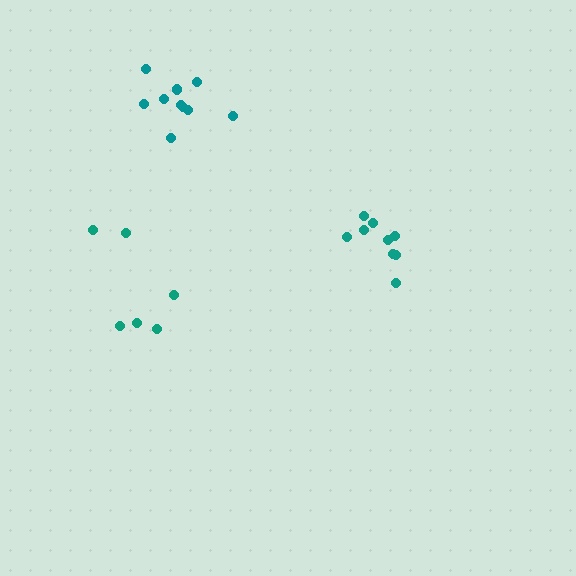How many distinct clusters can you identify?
There are 3 distinct clusters.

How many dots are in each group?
Group 1: 6 dots, Group 2: 9 dots, Group 3: 10 dots (25 total).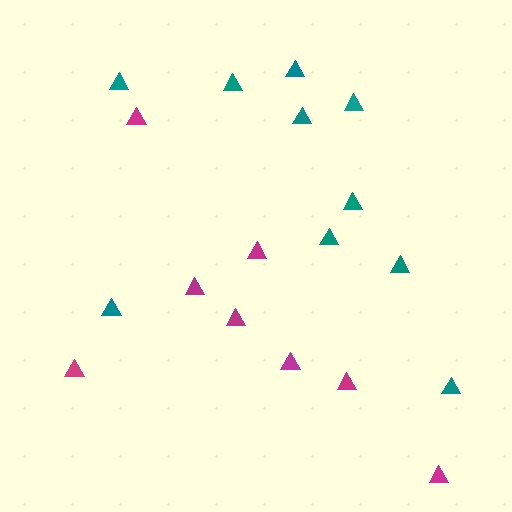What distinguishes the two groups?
There are 2 groups: one group of teal triangles (10) and one group of magenta triangles (8).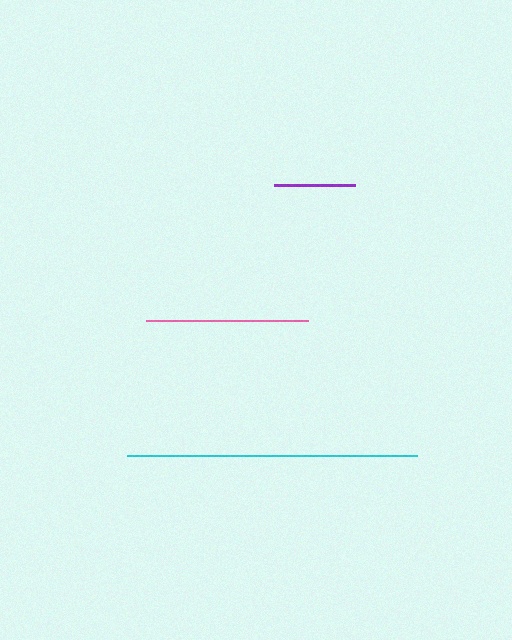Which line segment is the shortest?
The purple line is the shortest at approximately 80 pixels.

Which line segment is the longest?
The cyan line is the longest at approximately 290 pixels.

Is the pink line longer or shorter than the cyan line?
The cyan line is longer than the pink line.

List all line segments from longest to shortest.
From longest to shortest: cyan, pink, purple.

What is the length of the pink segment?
The pink segment is approximately 162 pixels long.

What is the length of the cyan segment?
The cyan segment is approximately 290 pixels long.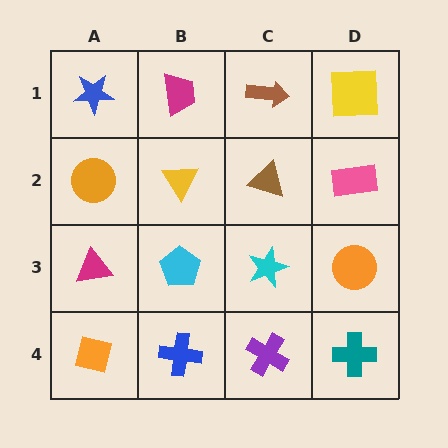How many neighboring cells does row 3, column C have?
4.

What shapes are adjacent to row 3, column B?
A yellow triangle (row 2, column B), a blue cross (row 4, column B), a magenta triangle (row 3, column A), a cyan star (row 3, column C).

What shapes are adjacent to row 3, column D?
A pink rectangle (row 2, column D), a teal cross (row 4, column D), a cyan star (row 3, column C).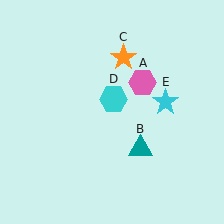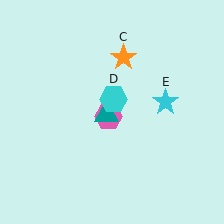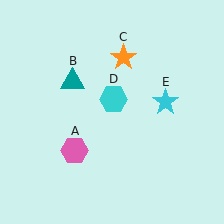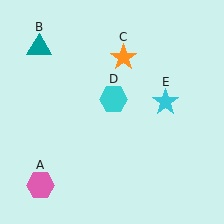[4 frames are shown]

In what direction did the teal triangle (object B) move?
The teal triangle (object B) moved up and to the left.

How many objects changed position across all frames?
2 objects changed position: pink hexagon (object A), teal triangle (object B).